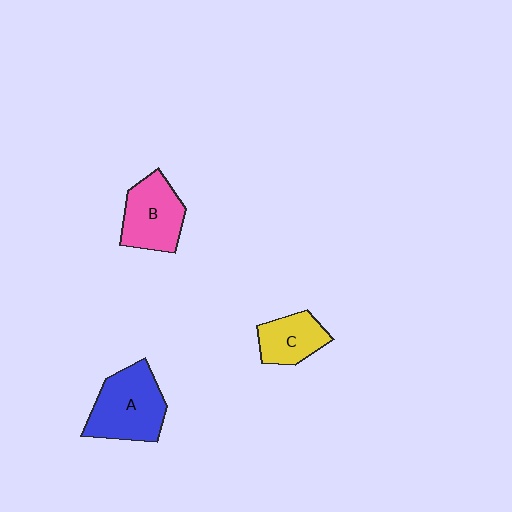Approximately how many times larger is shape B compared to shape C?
Approximately 1.4 times.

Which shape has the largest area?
Shape A (blue).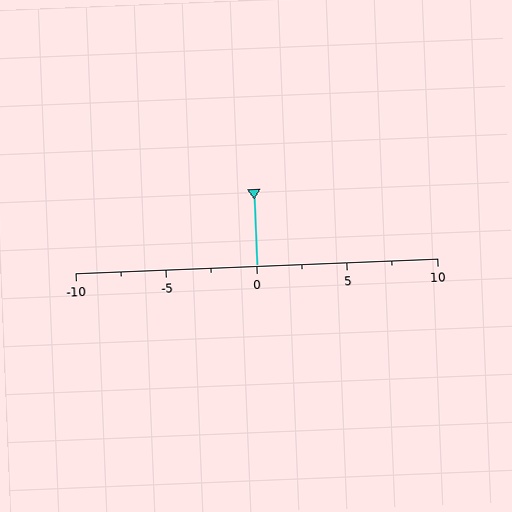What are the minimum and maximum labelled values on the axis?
The axis runs from -10 to 10.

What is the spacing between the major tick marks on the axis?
The major ticks are spaced 5 apart.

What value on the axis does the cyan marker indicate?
The marker indicates approximately 0.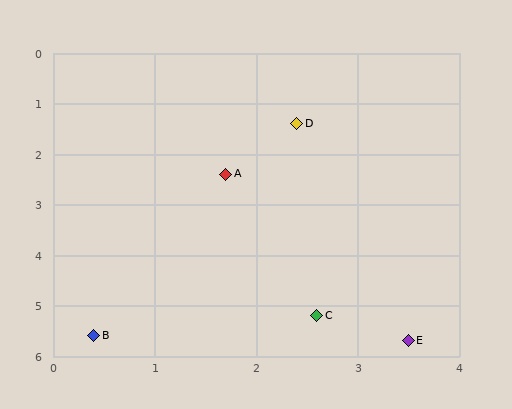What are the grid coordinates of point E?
Point E is at approximately (3.5, 5.7).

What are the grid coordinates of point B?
Point B is at approximately (0.4, 5.6).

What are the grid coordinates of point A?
Point A is at approximately (1.7, 2.4).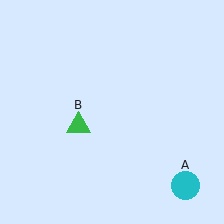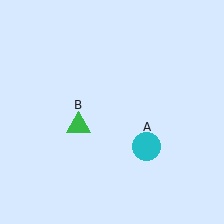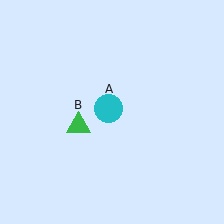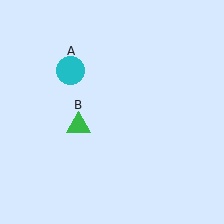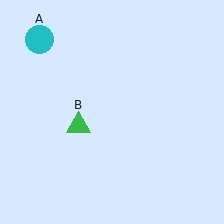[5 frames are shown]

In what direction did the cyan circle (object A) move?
The cyan circle (object A) moved up and to the left.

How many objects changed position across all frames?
1 object changed position: cyan circle (object A).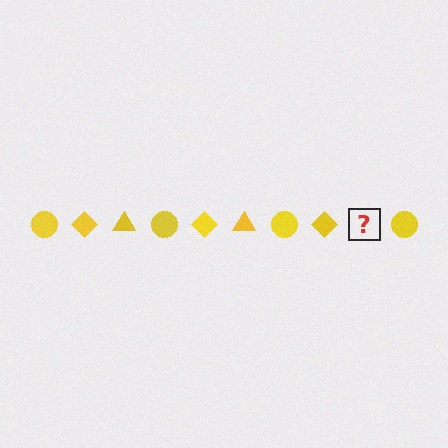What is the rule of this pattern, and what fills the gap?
The rule is that the pattern cycles through circle, diamond, triangle shapes in yellow. The gap should be filled with a yellow triangle.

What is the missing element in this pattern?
The missing element is a yellow triangle.